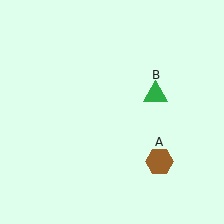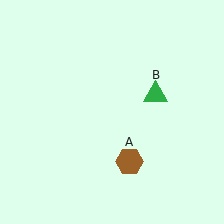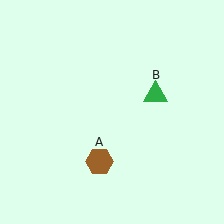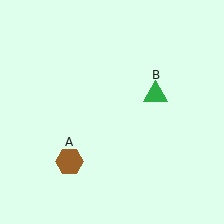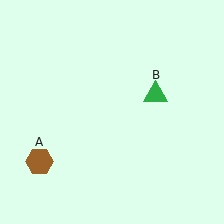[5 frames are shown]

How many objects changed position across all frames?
1 object changed position: brown hexagon (object A).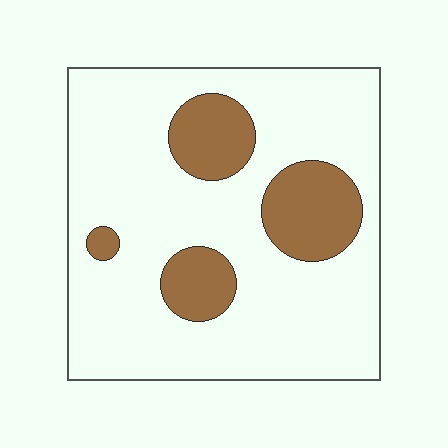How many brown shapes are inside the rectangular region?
4.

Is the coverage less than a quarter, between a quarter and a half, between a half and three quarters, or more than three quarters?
Less than a quarter.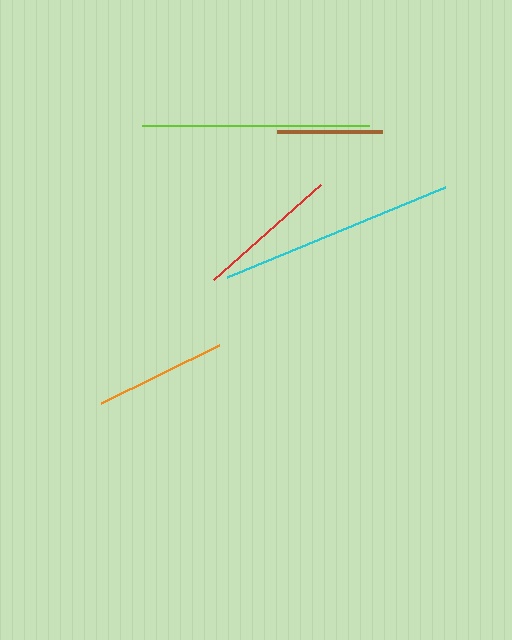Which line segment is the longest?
The cyan line is the longest at approximately 235 pixels.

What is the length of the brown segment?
The brown segment is approximately 106 pixels long.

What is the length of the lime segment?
The lime segment is approximately 227 pixels long.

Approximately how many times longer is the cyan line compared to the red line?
The cyan line is approximately 1.6 times the length of the red line.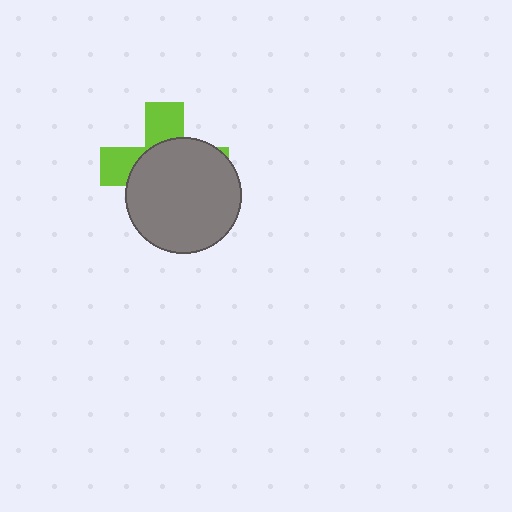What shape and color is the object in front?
The object in front is a gray circle.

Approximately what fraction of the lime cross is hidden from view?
Roughly 66% of the lime cross is hidden behind the gray circle.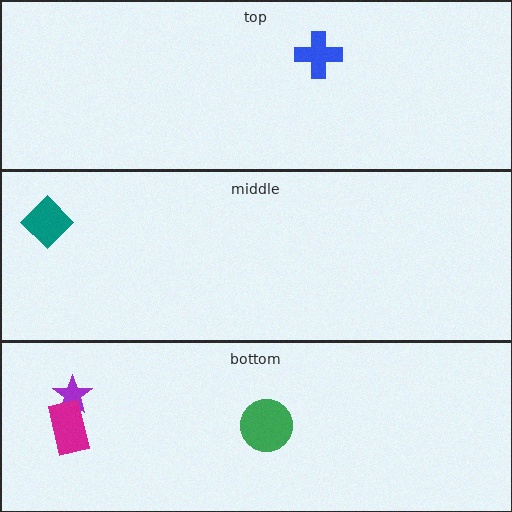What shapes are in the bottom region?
The purple star, the magenta rectangle, the green circle.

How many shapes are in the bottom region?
3.